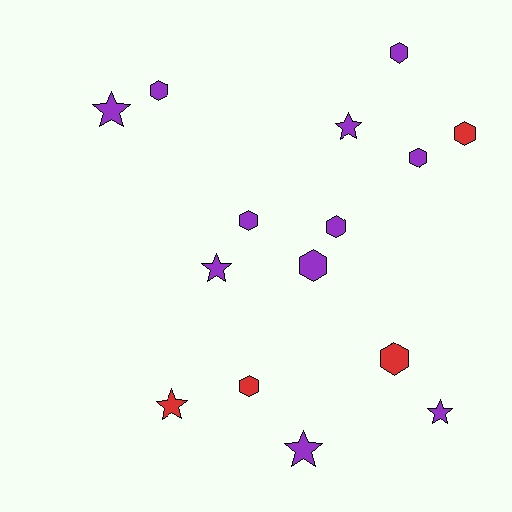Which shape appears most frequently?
Hexagon, with 9 objects.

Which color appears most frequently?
Purple, with 11 objects.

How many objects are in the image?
There are 15 objects.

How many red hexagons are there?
There are 3 red hexagons.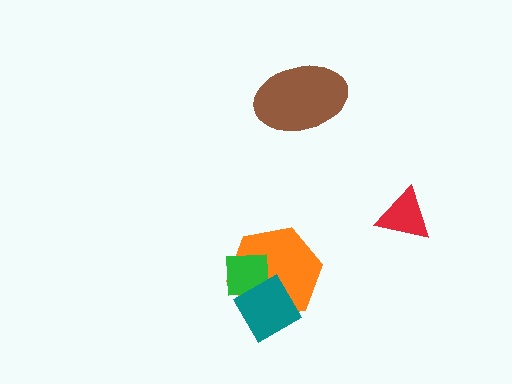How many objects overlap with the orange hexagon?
2 objects overlap with the orange hexagon.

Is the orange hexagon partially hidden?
Yes, it is partially covered by another shape.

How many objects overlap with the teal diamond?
2 objects overlap with the teal diamond.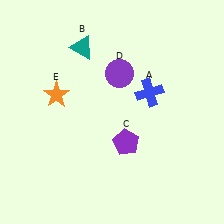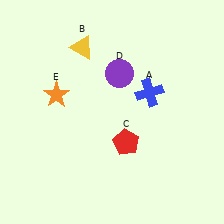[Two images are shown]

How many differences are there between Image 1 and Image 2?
There are 2 differences between the two images.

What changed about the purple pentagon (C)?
In Image 1, C is purple. In Image 2, it changed to red.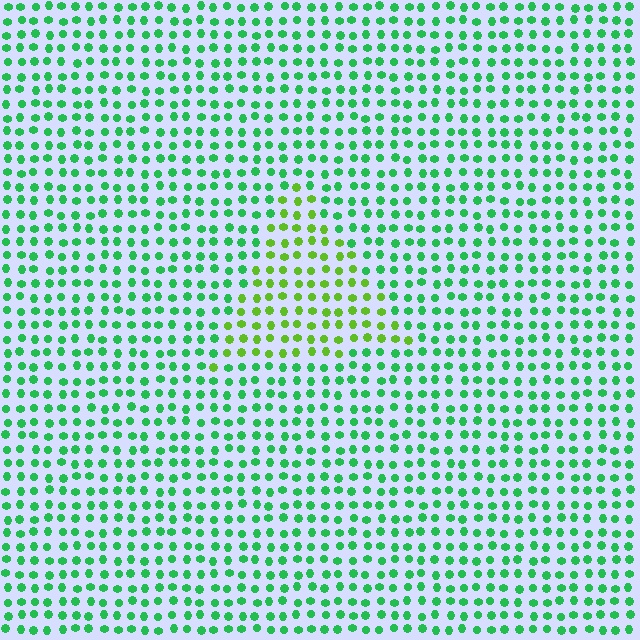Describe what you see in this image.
The image is filled with small green elements in a uniform arrangement. A triangle-shaped region is visible where the elements are tinted to a slightly different hue, forming a subtle color boundary.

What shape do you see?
I see a triangle.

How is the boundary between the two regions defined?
The boundary is defined purely by a slight shift in hue (about 40 degrees). Spacing, size, and orientation are identical on both sides.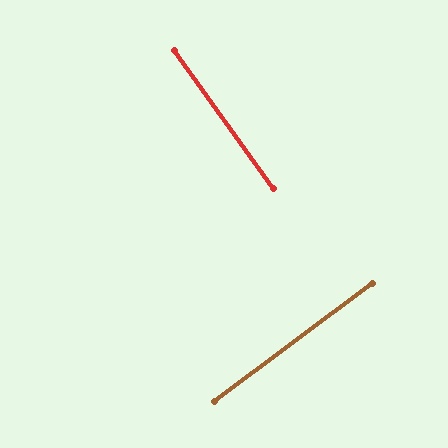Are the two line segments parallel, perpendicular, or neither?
Perpendicular — they meet at approximately 89°.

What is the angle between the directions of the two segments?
Approximately 89 degrees.